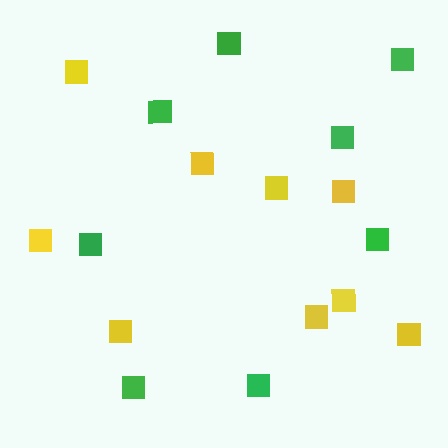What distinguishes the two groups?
There are 2 groups: one group of green squares (8) and one group of yellow squares (9).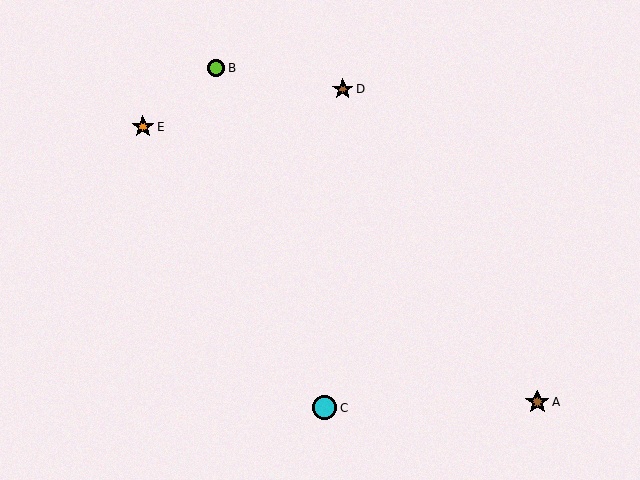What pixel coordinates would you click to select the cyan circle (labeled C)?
Click at (325, 408) to select the cyan circle C.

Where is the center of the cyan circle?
The center of the cyan circle is at (325, 408).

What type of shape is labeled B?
Shape B is a lime circle.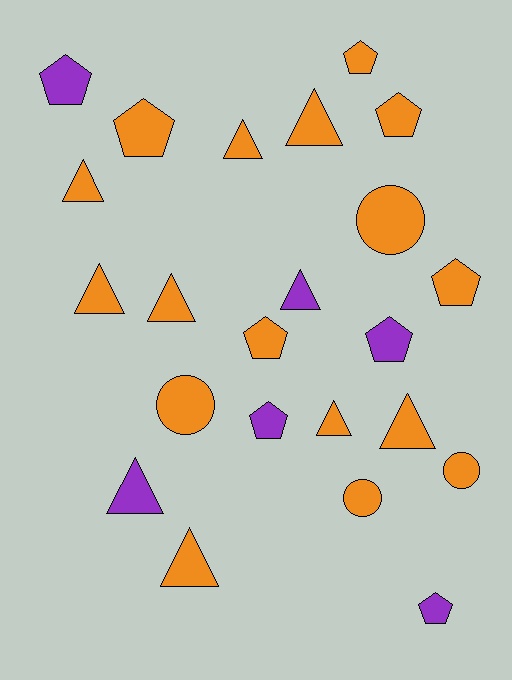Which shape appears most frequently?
Triangle, with 10 objects.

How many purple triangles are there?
There are 2 purple triangles.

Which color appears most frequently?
Orange, with 17 objects.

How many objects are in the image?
There are 23 objects.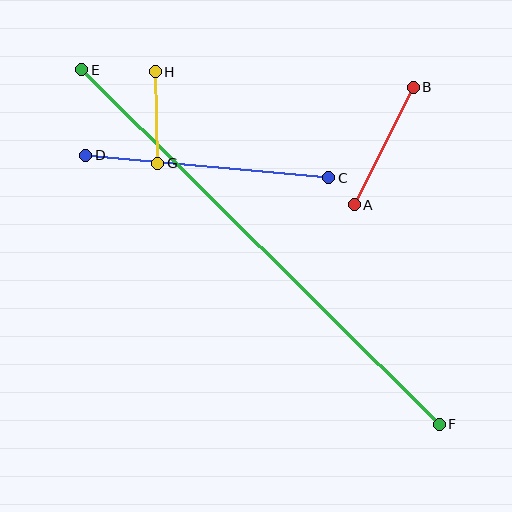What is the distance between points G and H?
The distance is approximately 92 pixels.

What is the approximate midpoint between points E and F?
The midpoint is at approximately (260, 247) pixels.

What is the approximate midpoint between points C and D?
The midpoint is at approximately (207, 166) pixels.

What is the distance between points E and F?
The distance is approximately 504 pixels.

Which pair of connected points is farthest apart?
Points E and F are farthest apart.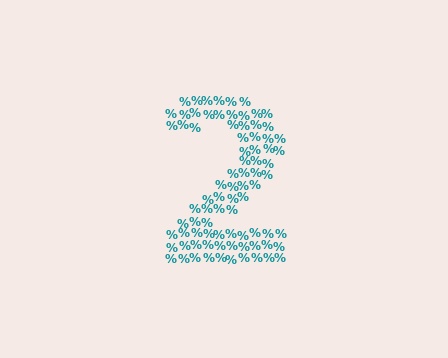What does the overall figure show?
The overall figure shows the digit 2.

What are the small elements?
The small elements are percent signs.